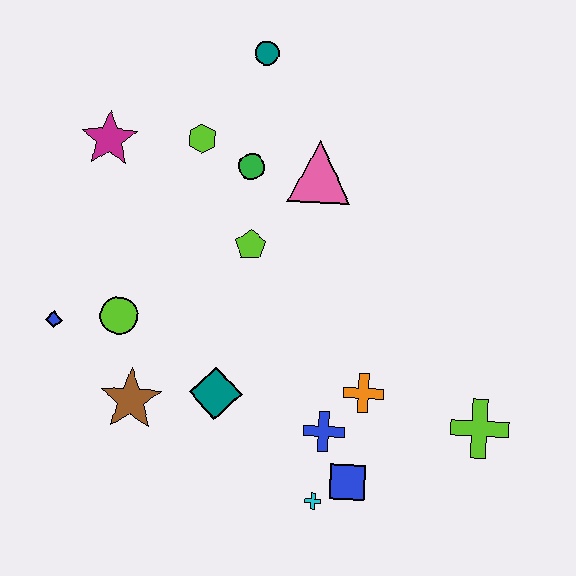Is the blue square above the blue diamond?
No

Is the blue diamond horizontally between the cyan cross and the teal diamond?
No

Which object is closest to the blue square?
The cyan cross is closest to the blue square.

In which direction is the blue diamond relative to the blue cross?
The blue diamond is to the left of the blue cross.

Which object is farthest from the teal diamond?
The teal circle is farthest from the teal diamond.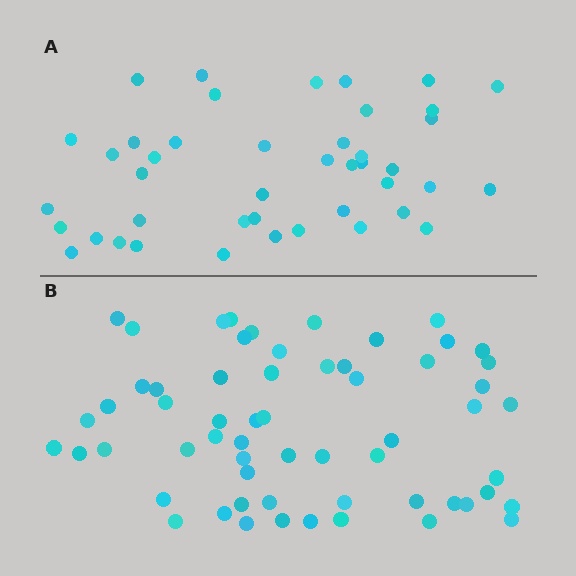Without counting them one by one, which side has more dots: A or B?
Region B (the bottom region) has more dots.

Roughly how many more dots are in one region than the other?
Region B has approximately 15 more dots than region A.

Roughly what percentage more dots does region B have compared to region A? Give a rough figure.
About 40% more.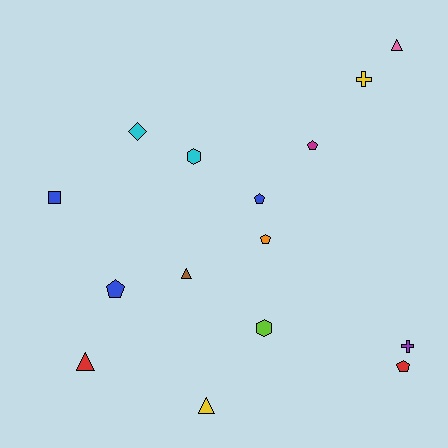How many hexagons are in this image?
There are 2 hexagons.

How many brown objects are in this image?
There is 1 brown object.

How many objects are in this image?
There are 15 objects.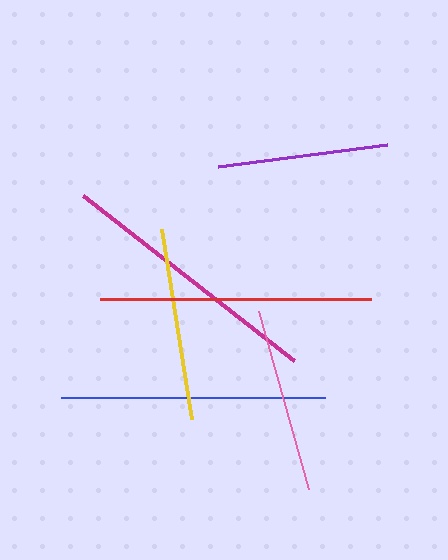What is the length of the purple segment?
The purple segment is approximately 171 pixels long.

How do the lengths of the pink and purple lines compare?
The pink and purple lines are approximately the same length.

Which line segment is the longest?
The red line is the longest at approximately 271 pixels.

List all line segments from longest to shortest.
From longest to shortest: red, magenta, blue, yellow, pink, purple.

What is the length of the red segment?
The red segment is approximately 271 pixels long.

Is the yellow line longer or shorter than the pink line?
The yellow line is longer than the pink line.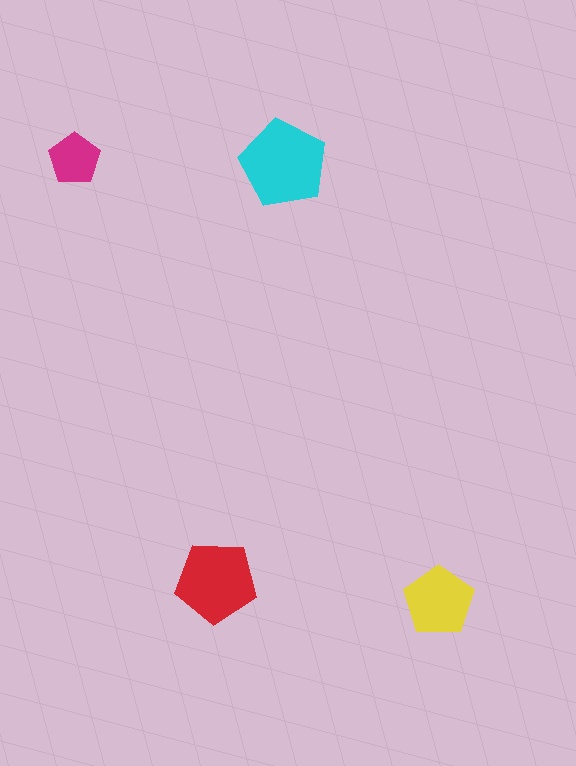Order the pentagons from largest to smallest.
the cyan one, the red one, the yellow one, the magenta one.